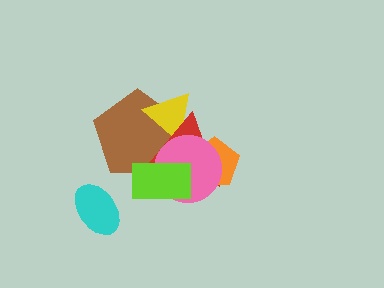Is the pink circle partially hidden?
Yes, it is partially covered by another shape.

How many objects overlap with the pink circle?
4 objects overlap with the pink circle.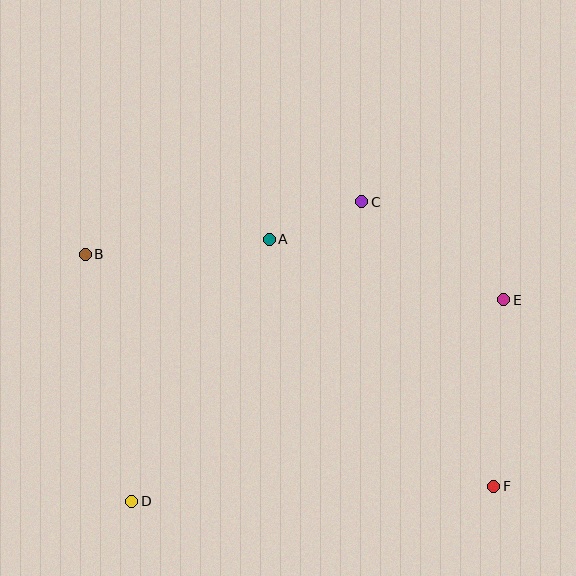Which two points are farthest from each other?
Points B and F are farthest from each other.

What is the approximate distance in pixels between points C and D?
The distance between C and D is approximately 377 pixels.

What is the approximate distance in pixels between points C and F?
The distance between C and F is approximately 314 pixels.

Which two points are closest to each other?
Points A and C are closest to each other.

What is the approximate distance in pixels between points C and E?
The distance between C and E is approximately 172 pixels.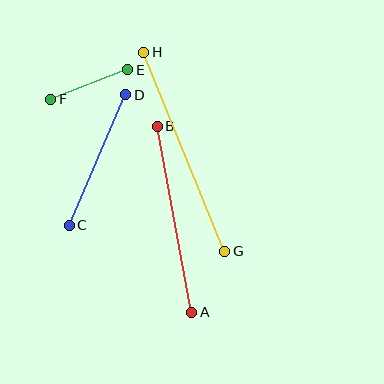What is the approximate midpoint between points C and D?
The midpoint is at approximately (97, 160) pixels.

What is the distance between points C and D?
The distance is approximately 142 pixels.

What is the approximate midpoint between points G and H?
The midpoint is at approximately (184, 152) pixels.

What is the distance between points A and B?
The distance is approximately 190 pixels.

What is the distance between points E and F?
The distance is approximately 82 pixels.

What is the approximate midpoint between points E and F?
The midpoint is at approximately (89, 85) pixels.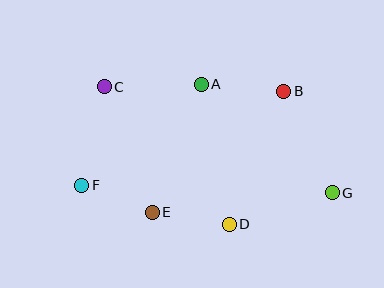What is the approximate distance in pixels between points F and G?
The distance between F and G is approximately 251 pixels.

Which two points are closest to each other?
Points E and F are closest to each other.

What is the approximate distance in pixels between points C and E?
The distance between C and E is approximately 135 pixels.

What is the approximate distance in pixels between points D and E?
The distance between D and E is approximately 78 pixels.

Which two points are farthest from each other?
Points C and G are farthest from each other.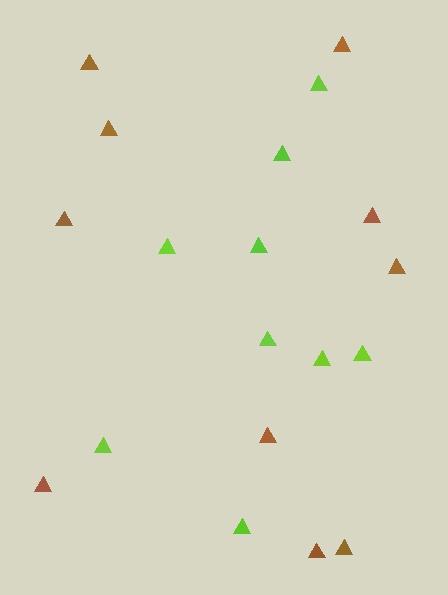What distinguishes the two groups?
There are 2 groups: one group of lime triangles (9) and one group of brown triangles (10).